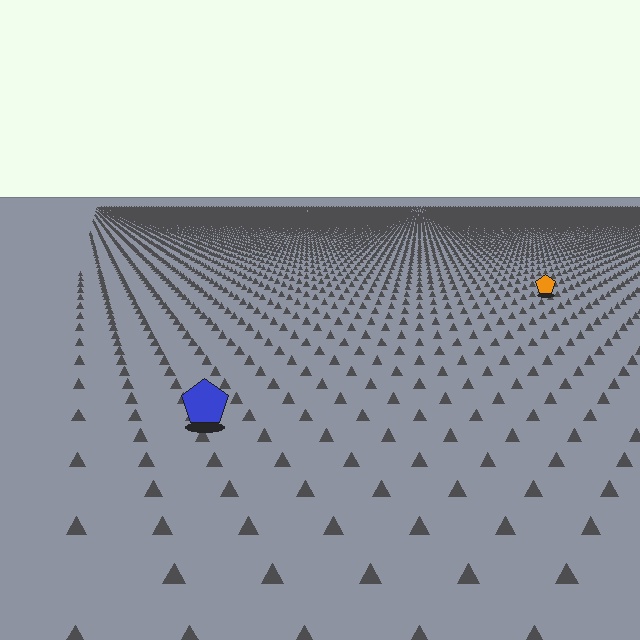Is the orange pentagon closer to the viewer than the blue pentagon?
No. The blue pentagon is closer — you can tell from the texture gradient: the ground texture is coarser near it.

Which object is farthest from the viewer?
The orange pentagon is farthest from the viewer. It appears smaller and the ground texture around it is denser.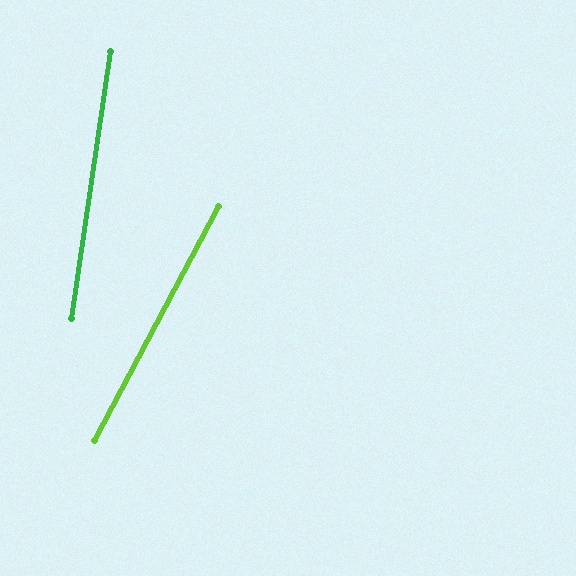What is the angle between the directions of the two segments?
Approximately 20 degrees.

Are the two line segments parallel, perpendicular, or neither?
Neither parallel nor perpendicular — they differ by about 20°.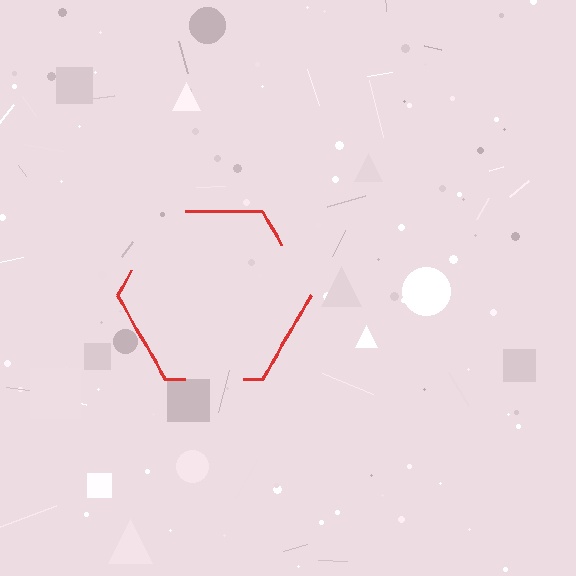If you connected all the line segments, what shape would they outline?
They would outline a hexagon.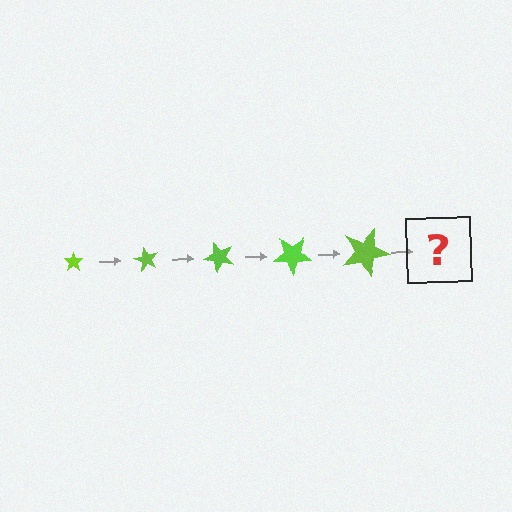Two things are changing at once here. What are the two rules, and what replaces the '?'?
The two rules are that the star grows larger each step and it rotates 60 degrees each step. The '?' should be a star, larger than the previous one and rotated 300 degrees from the start.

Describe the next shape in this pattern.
It should be a star, larger than the previous one and rotated 300 degrees from the start.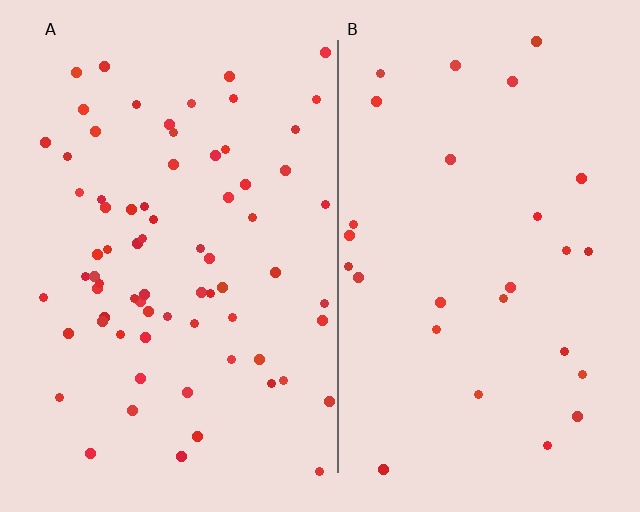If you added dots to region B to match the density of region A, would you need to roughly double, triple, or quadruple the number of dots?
Approximately triple.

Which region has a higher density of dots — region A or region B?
A (the left).